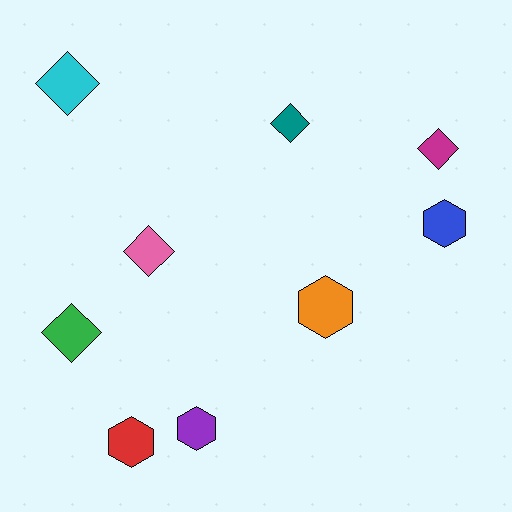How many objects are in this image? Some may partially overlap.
There are 9 objects.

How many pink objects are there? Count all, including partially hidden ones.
There is 1 pink object.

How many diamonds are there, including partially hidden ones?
There are 5 diamonds.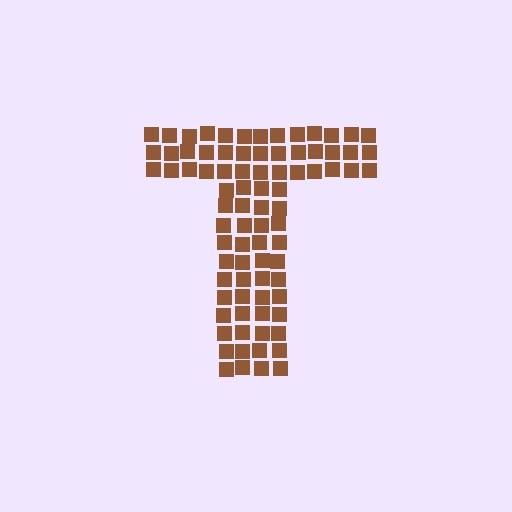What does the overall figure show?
The overall figure shows the letter T.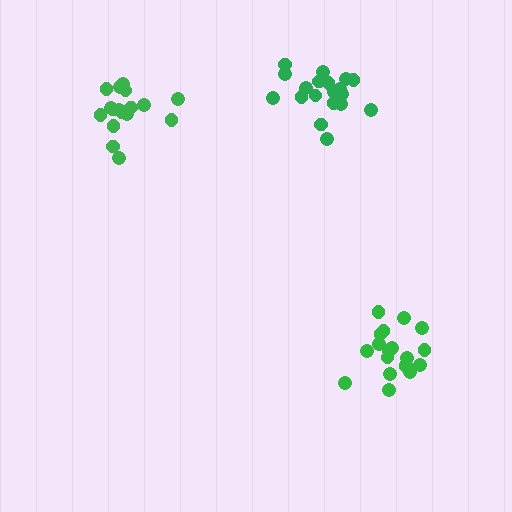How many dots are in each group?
Group 1: 18 dots, Group 2: 19 dots, Group 3: 19 dots (56 total).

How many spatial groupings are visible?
There are 3 spatial groupings.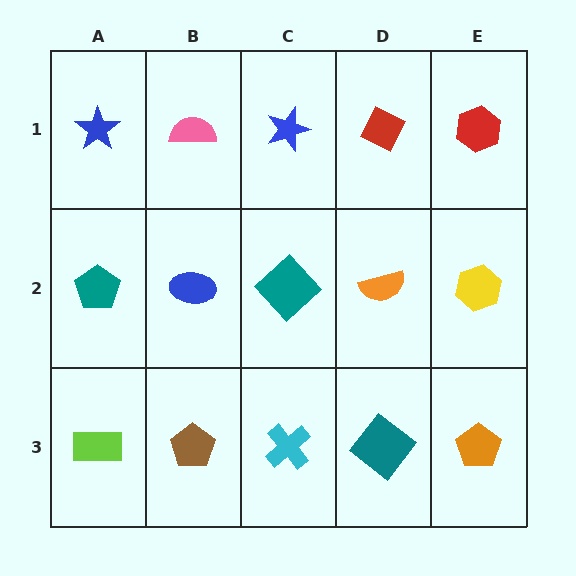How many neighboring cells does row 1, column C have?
3.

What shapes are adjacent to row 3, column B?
A blue ellipse (row 2, column B), a lime rectangle (row 3, column A), a cyan cross (row 3, column C).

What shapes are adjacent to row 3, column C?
A teal diamond (row 2, column C), a brown pentagon (row 3, column B), a teal diamond (row 3, column D).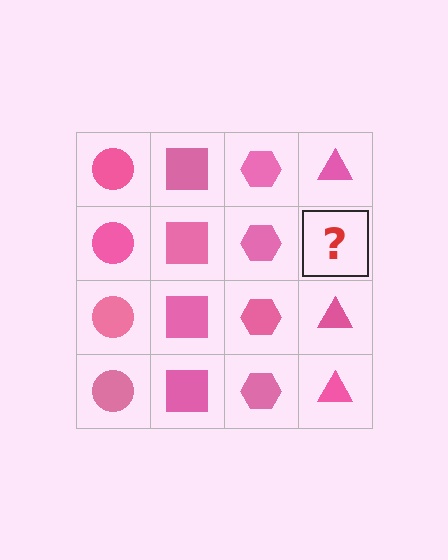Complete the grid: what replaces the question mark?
The question mark should be replaced with a pink triangle.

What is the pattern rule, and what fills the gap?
The rule is that each column has a consistent shape. The gap should be filled with a pink triangle.